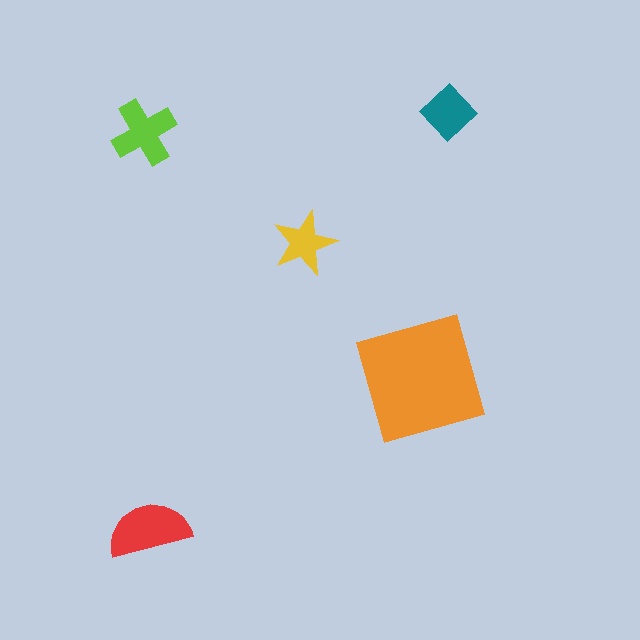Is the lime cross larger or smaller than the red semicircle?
Smaller.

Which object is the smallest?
The yellow star.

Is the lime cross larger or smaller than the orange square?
Smaller.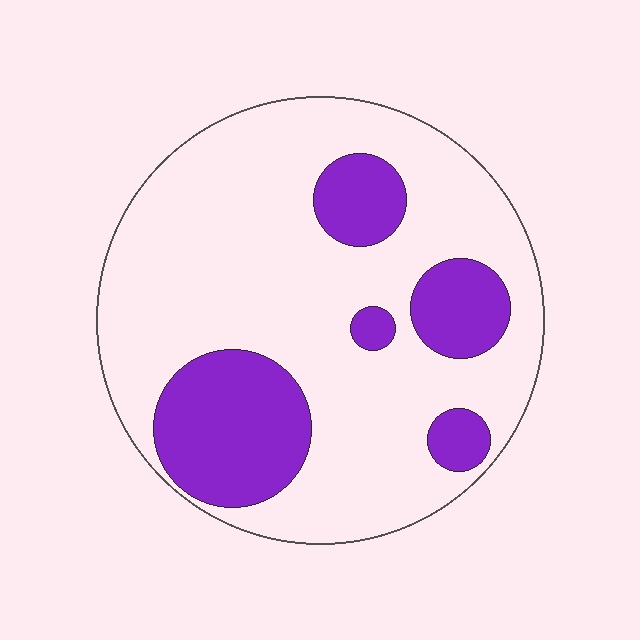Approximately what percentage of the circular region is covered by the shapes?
Approximately 25%.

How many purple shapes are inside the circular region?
5.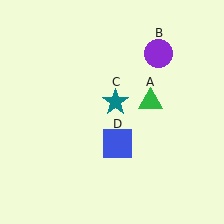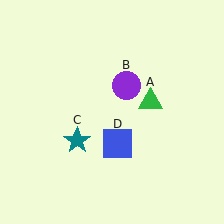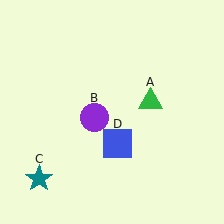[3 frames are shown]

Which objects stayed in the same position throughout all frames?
Green triangle (object A) and blue square (object D) remained stationary.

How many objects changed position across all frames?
2 objects changed position: purple circle (object B), teal star (object C).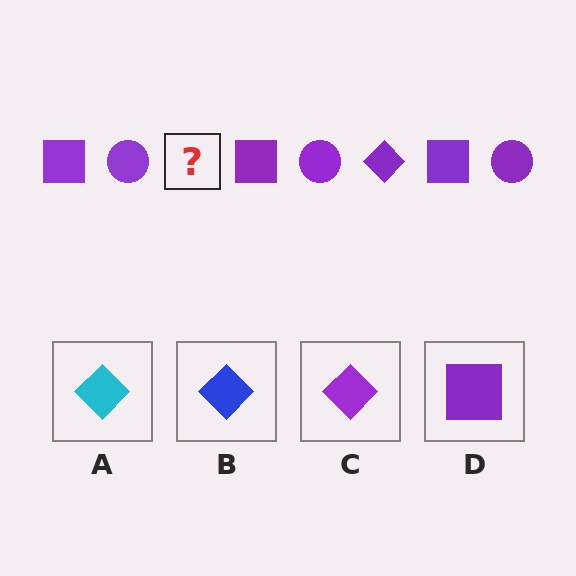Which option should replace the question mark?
Option C.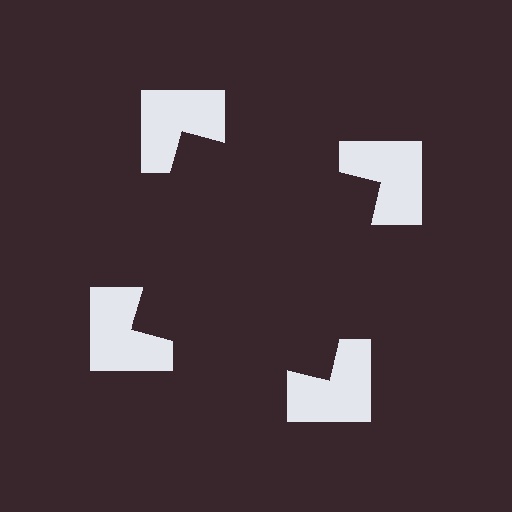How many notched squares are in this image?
There are 4 — one at each vertex of the illusory square.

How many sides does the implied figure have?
4 sides.